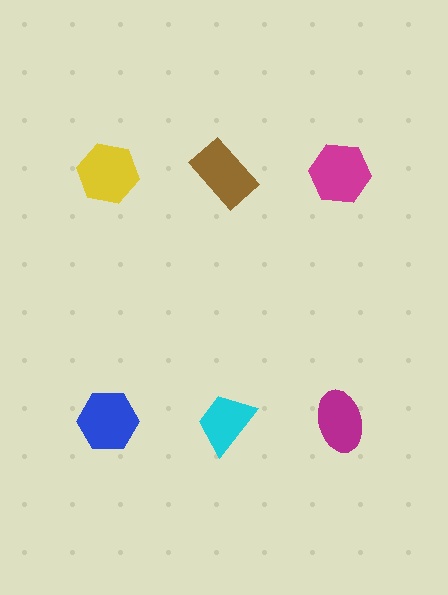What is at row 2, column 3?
A magenta ellipse.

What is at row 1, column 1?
A yellow hexagon.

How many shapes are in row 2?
3 shapes.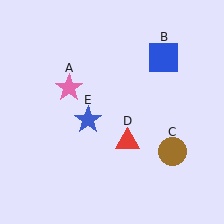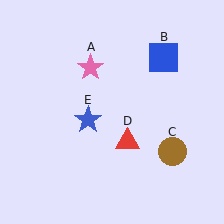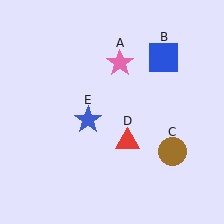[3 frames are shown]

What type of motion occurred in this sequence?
The pink star (object A) rotated clockwise around the center of the scene.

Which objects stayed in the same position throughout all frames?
Blue square (object B) and brown circle (object C) and red triangle (object D) and blue star (object E) remained stationary.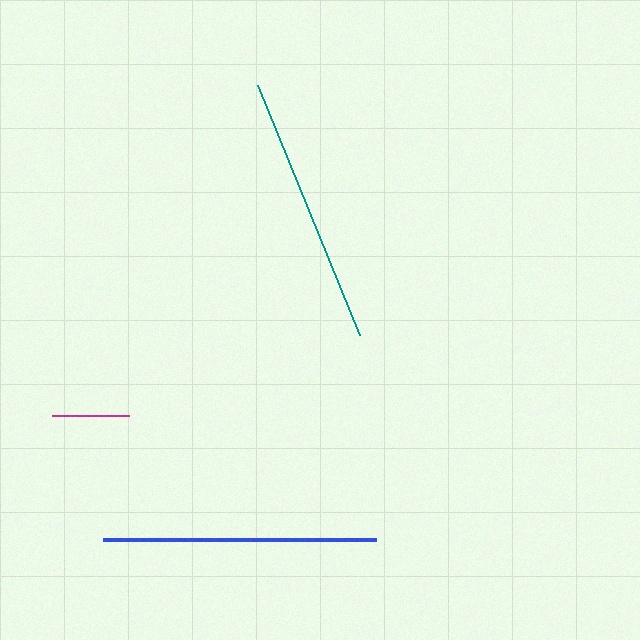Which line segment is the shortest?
The magenta line is the shortest at approximately 76 pixels.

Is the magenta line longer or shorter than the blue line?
The blue line is longer than the magenta line.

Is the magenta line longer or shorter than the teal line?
The teal line is longer than the magenta line.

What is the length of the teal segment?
The teal segment is approximately 269 pixels long.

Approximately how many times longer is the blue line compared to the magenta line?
The blue line is approximately 3.6 times the length of the magenta line.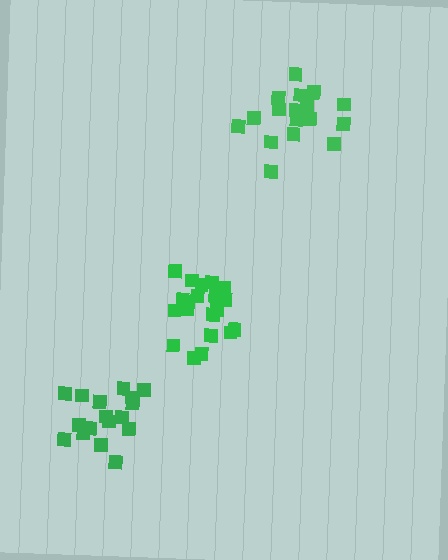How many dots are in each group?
Group 1: 20 dots, Group 2: 19 dots, Group 3: 17 dots (56 total).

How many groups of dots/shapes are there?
There are 3 groups.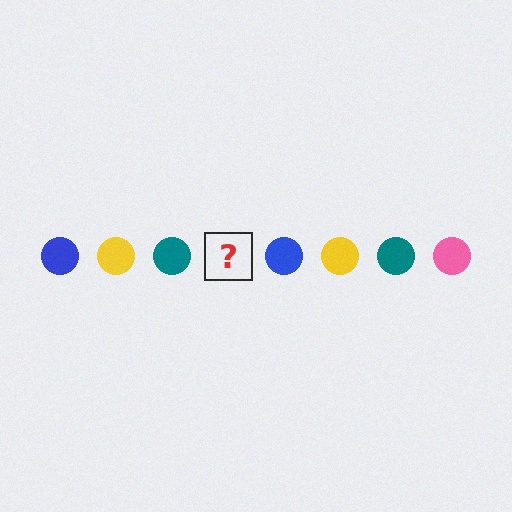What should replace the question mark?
The question mark should be replaced with a pink circle.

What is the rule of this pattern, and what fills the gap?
The rule is that the pattern cycles through blue, yellow, teal, pink circles. The gap should be filled with a pink circle.